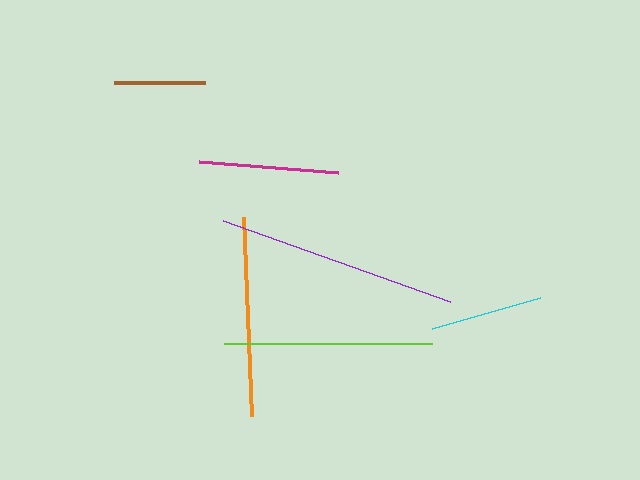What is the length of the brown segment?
The brown segment is approximately 91 pixels long.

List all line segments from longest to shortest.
From longest to shortest: purple, lime, orange, magenta, cyan, brown.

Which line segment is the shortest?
The brown line is the shortest at approximately 91 pixels.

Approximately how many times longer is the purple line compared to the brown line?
The purple line is approximately 2.7 times the length of the brown line.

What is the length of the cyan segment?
The cyan segment is approximately 112 pixels long.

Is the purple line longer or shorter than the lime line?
The purple line is longer than the lime line.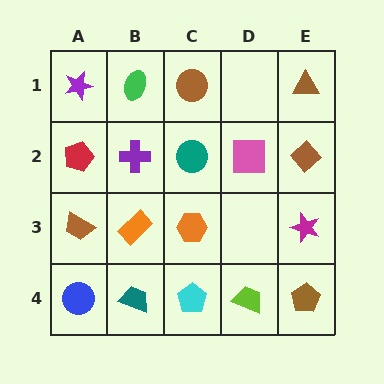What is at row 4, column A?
A blue circle.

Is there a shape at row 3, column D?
No, that cell is empty.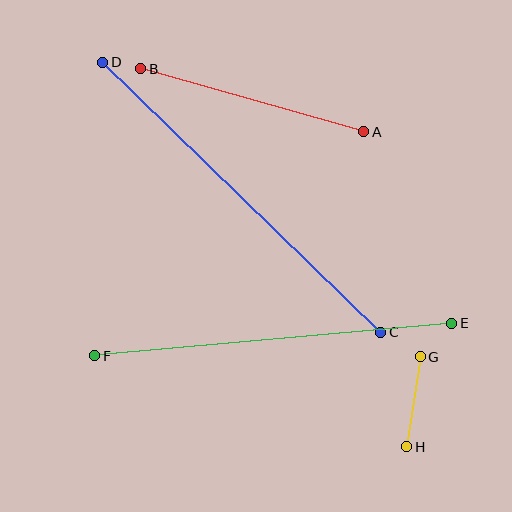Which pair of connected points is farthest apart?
Points C and D are farthest apart.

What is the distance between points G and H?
The distance is approximately 91 pixels.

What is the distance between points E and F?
The distance is approximately 358 pixels.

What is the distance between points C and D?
The distance is approximately 388 pixels.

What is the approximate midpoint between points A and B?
The midpoint is at approximately (252, 100) pixels.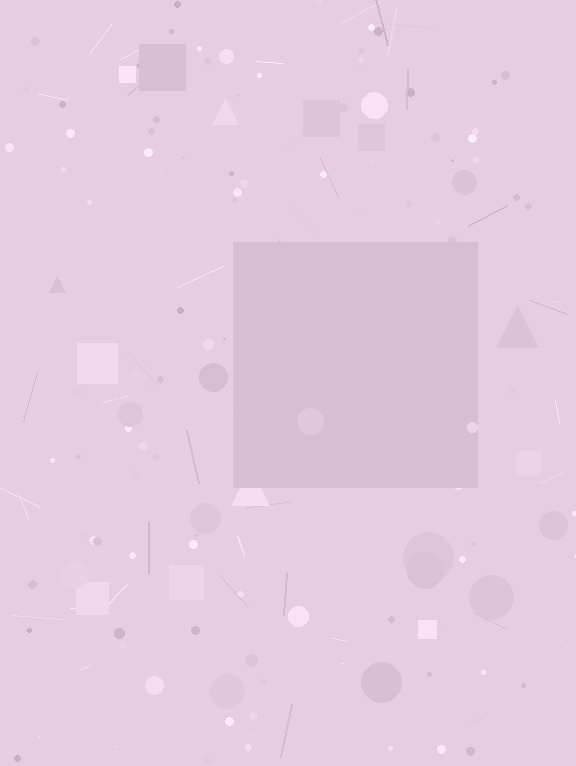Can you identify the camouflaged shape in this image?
The camouflaged shape is a square.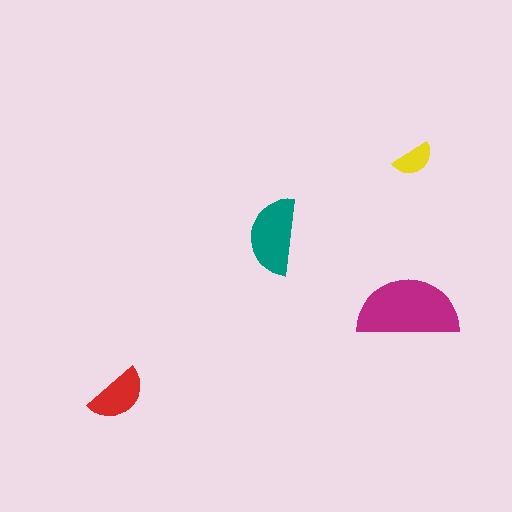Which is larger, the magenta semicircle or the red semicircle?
The magenta one.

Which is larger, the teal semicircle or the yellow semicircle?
The teal one.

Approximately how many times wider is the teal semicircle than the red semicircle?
About 1.5 times wider.